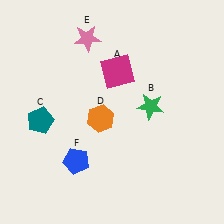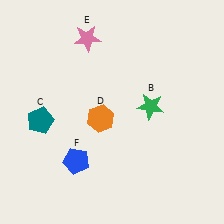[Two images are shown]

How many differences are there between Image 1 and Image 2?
There is 1 difference between the two images.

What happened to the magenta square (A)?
The magenta square (A) was removed in Image 2. It was in the top-right area of Image 1.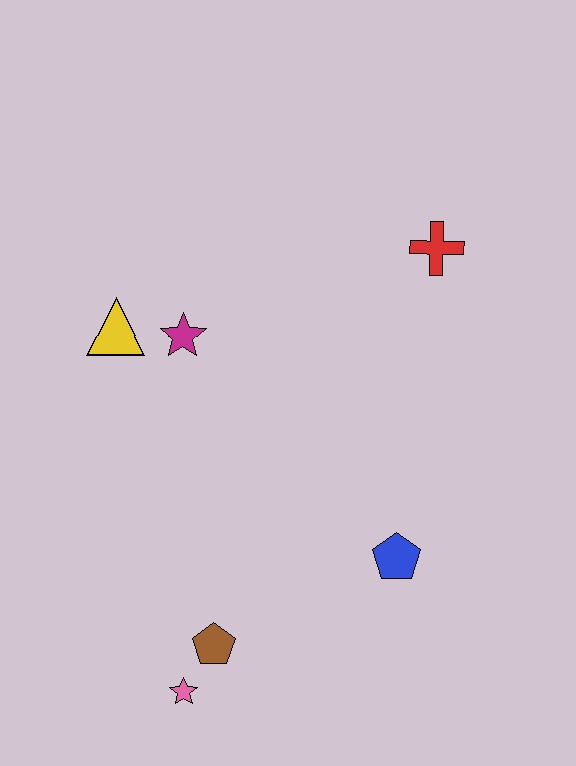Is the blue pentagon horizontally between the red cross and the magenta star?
Yes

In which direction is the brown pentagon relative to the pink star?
The brown pentagon is above the pink star.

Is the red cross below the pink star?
No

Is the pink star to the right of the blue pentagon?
No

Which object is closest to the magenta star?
The yellow triangle is closest to the magenta star.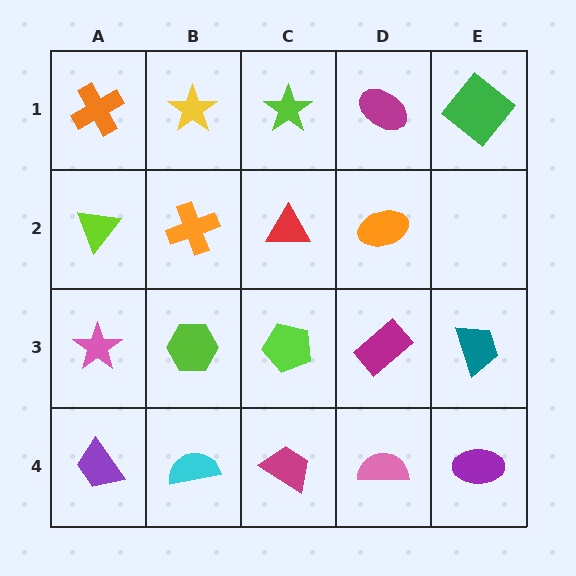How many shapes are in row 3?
5 shapes.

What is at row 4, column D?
A pink semicircle.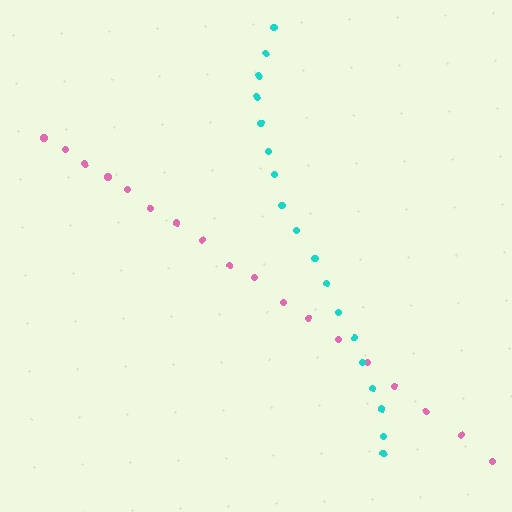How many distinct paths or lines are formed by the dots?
There are 2 distinct paths.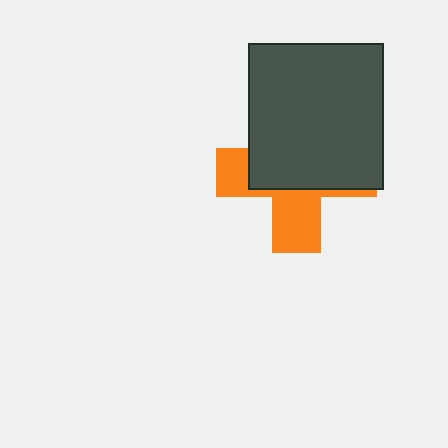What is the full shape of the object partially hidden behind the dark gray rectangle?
The partially hidden object is an orange cross.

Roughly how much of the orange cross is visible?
A small part of it is visible (roughly 40%).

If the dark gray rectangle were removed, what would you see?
You would see the complete orange cross.